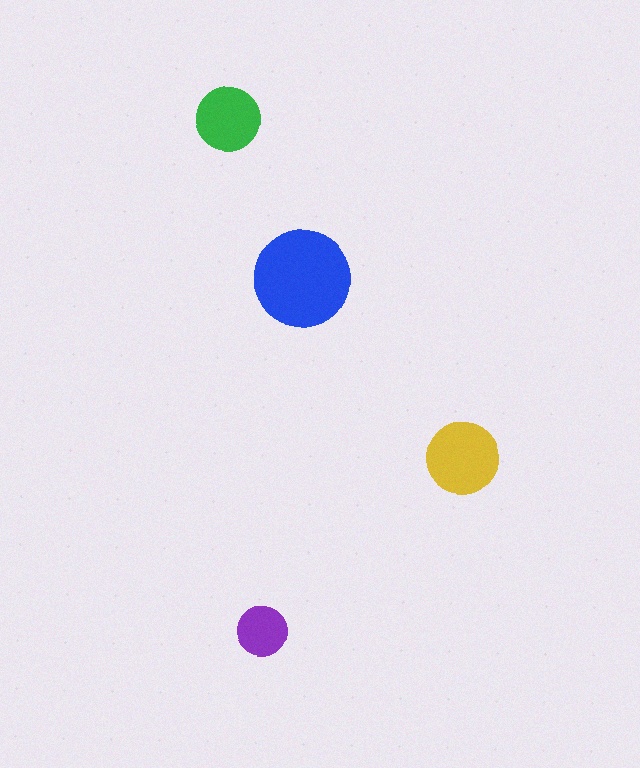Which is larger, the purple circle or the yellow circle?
The yellow one.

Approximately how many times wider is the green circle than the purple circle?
About 1.5 times wider.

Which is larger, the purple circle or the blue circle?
The blue one.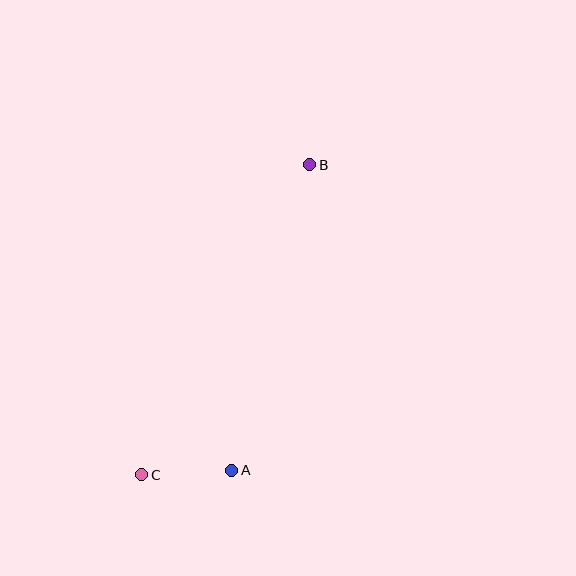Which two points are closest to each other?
Points A and C are closest to each other.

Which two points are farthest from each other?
Points B and C are farthest from each other.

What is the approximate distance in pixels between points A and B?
The distance between A and B is approximately 315 pixels.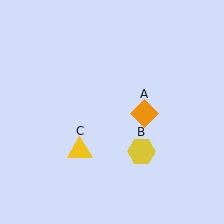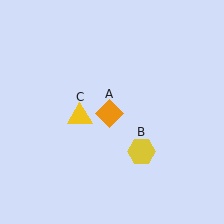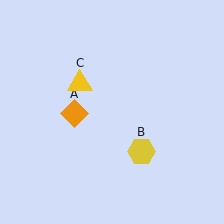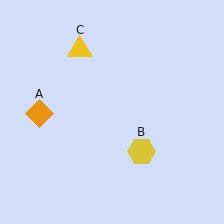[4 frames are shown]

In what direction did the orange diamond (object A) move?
The orange diamond (object A) moved left.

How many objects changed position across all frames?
2 objects changed position: orange diamond (object A), yellow triangle (object C).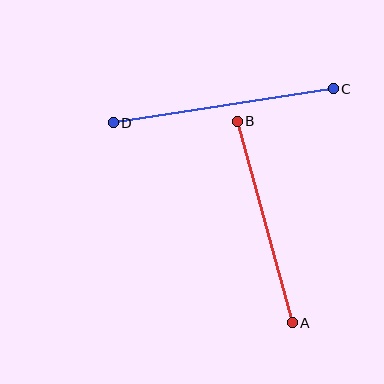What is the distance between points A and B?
The distance is approximately 209 pixels.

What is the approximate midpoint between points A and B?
The midpoint is at approximately (265, 222) pixels.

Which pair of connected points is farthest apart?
Points C and D are farthest apart.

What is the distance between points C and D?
The distance is approximately 222 pixels.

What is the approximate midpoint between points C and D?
The midpoint is at approximately (223, 106) pixels.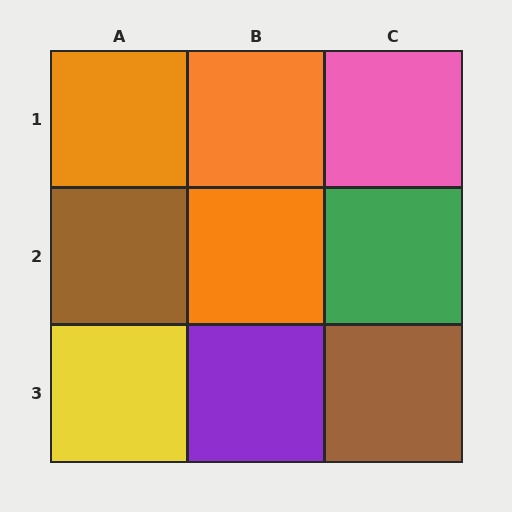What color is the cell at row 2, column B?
Orange.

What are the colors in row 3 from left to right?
Yellow, purple, brown.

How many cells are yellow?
1 cell is yellow.